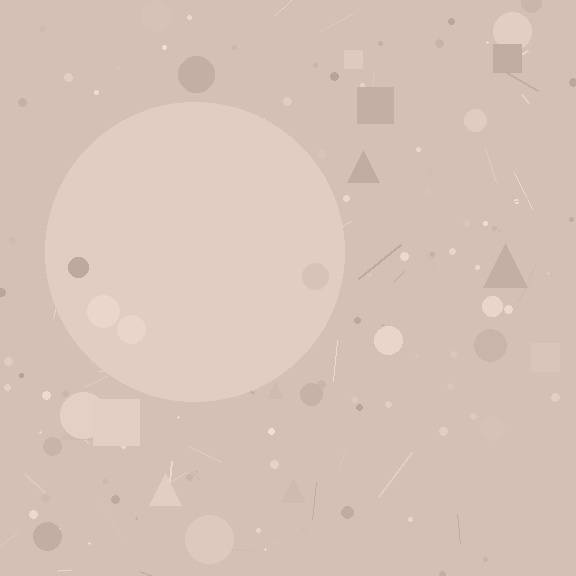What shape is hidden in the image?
A circle is hidden in the image.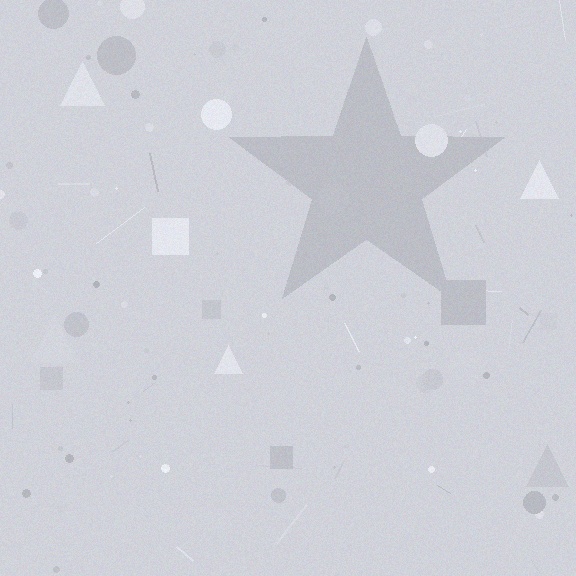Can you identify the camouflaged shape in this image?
The camouflaged shape is a star.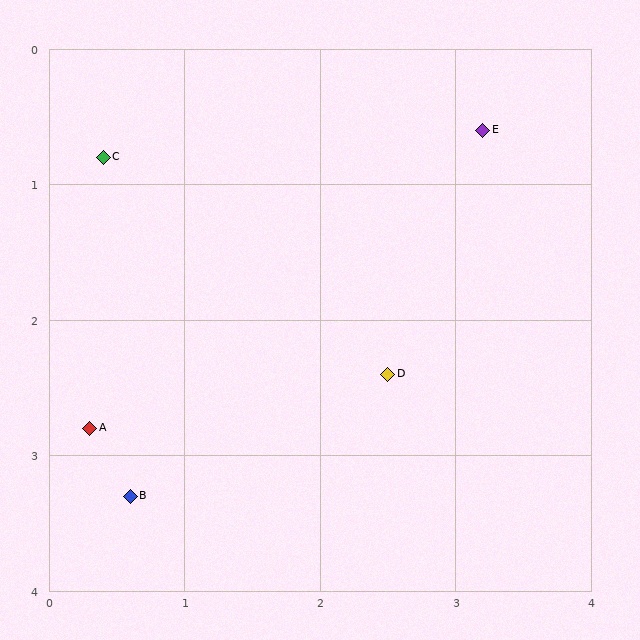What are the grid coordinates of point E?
Point E is at approximately (3.2, 0.6).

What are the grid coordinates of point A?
Point A is at approximately (0.3, 2.8).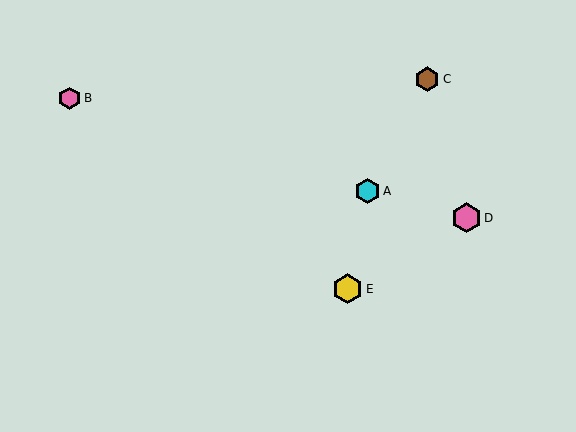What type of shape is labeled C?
Shape C is a brown hexagon.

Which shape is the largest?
The pink hexagon (labeled D) is the largest.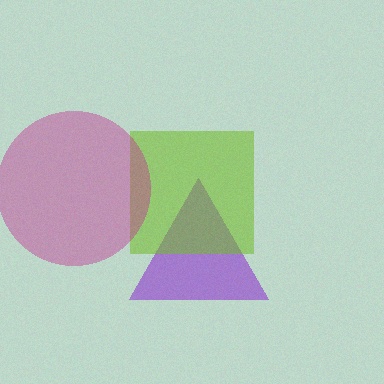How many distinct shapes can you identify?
There are 3 distinct shapes: a purple triangle, a lime square, a magenta circle.